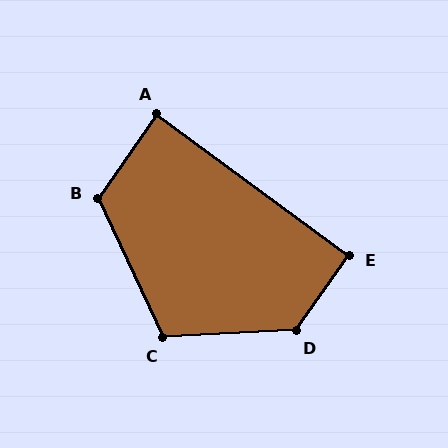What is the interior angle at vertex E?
Approximately 91 degrees (approximately right).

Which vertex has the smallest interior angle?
A, at approximately 89 degrees.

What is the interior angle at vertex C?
Approximately 112 degrees (obtuse).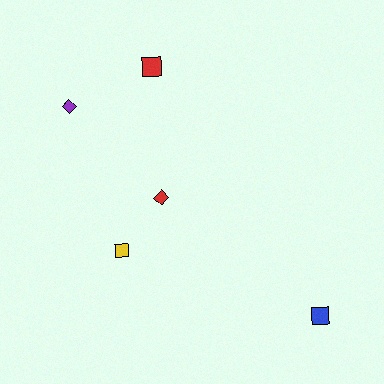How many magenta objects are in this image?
There are no magenta objects.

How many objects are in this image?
There are 5 objects.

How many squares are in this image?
There are 3 squares.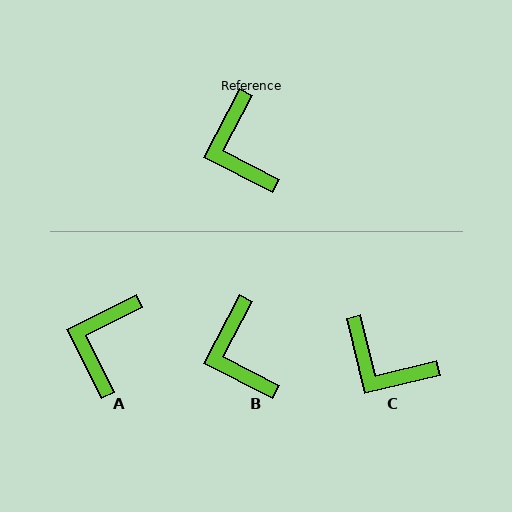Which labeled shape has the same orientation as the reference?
B.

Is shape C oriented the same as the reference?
No, it is off by about 41 degrees.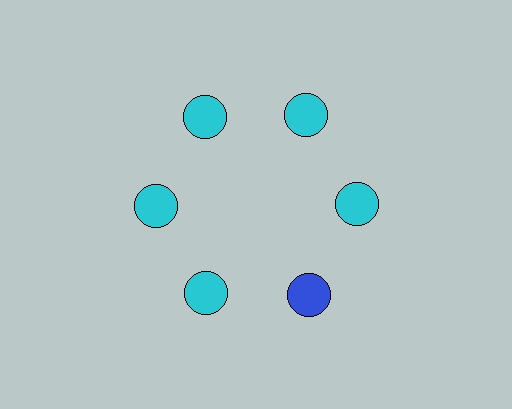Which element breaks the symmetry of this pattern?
The blue circle at roughly the 5 o'clock position breaks the symmetry. All other shapes are cyan circles.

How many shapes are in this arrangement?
There are 6 shapes arranged in a ring pattern.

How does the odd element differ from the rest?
It has a different color: blue instead of cyan.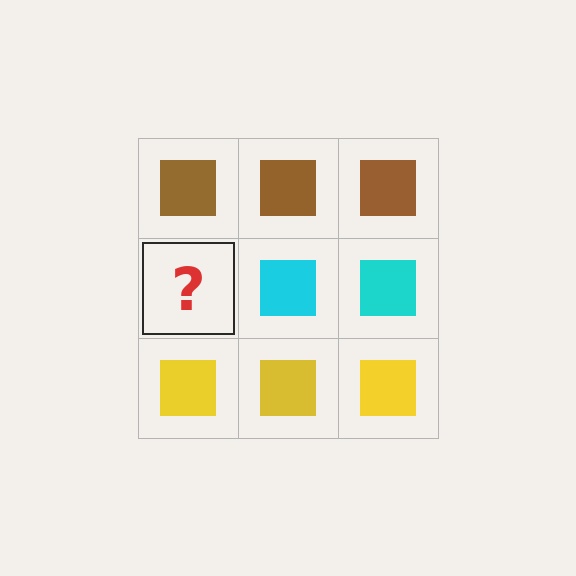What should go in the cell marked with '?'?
The missing cell should contain a cyan square.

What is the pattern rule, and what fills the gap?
The rule is that each row has a consistent color. The gap should be filled with a cyan square.